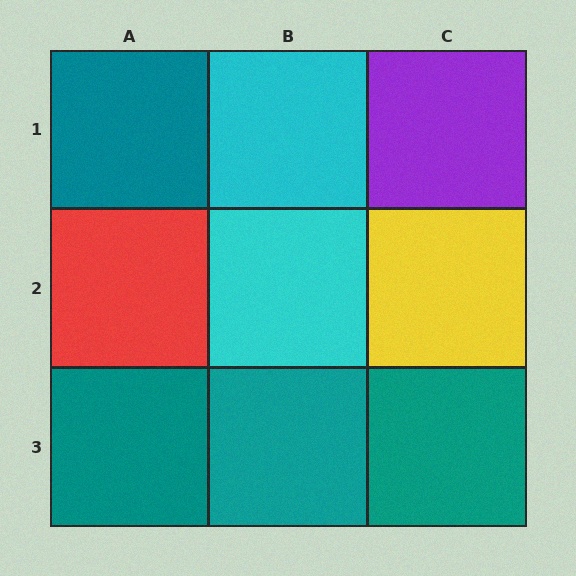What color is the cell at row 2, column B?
Cyan.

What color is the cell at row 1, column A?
Teal.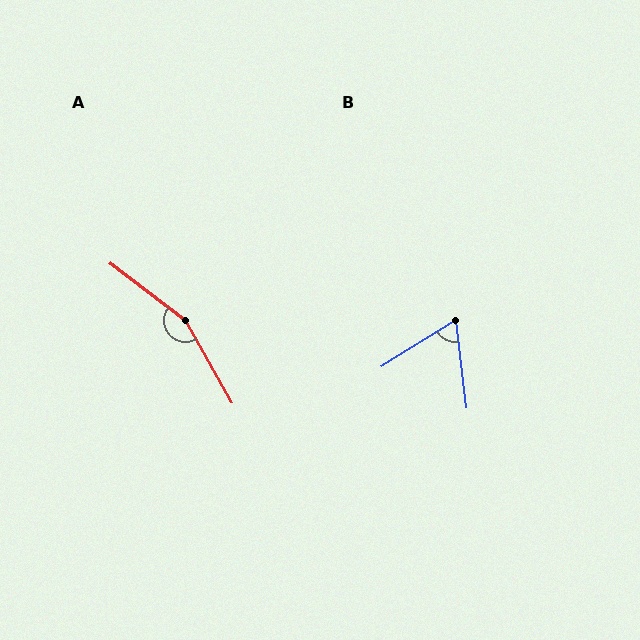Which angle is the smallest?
B, at approximately 65 degrees.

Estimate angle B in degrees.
Approximately 65 degrees.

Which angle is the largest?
A, at approximately 157 degrees.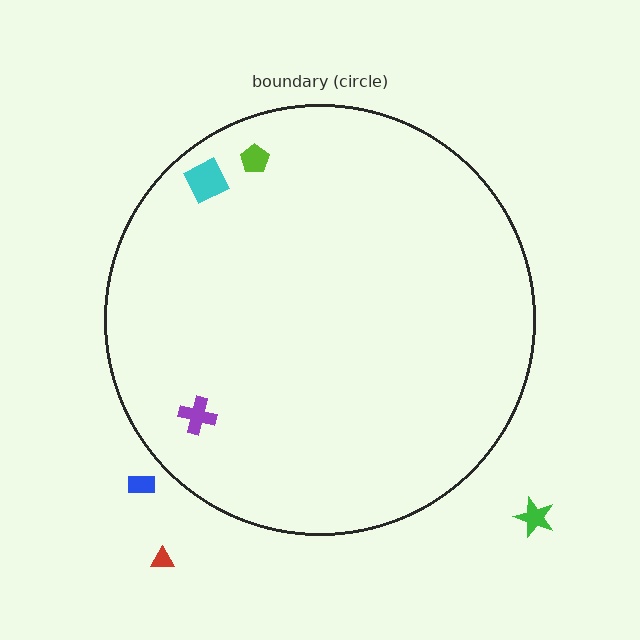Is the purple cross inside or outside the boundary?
Inside.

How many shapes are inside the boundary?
3 inside, 3 outside.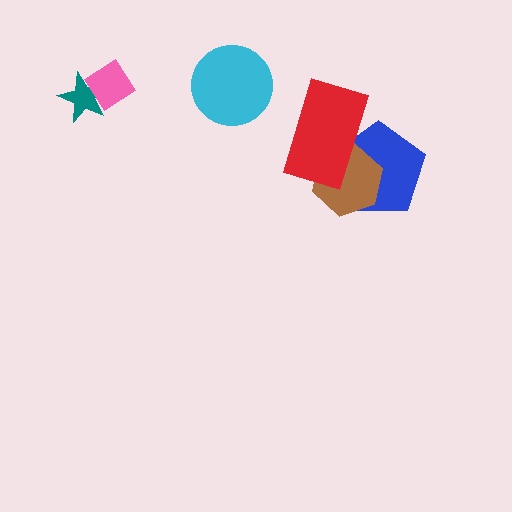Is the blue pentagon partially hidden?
Yes, it is partially covered by another shape.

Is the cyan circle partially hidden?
No, no other shape covers it.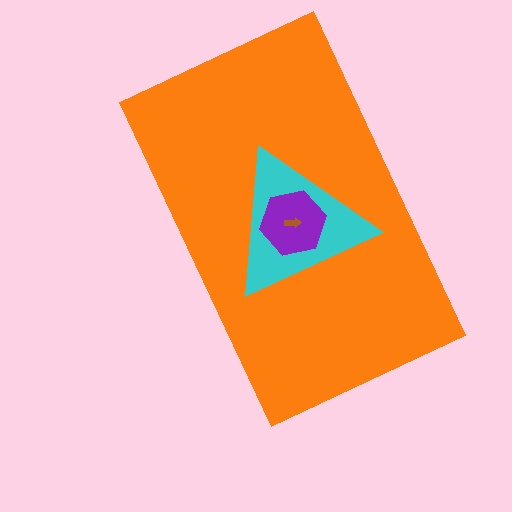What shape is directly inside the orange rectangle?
The cyan triangle.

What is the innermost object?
The brown arrow.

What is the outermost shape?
The orange rectangle.